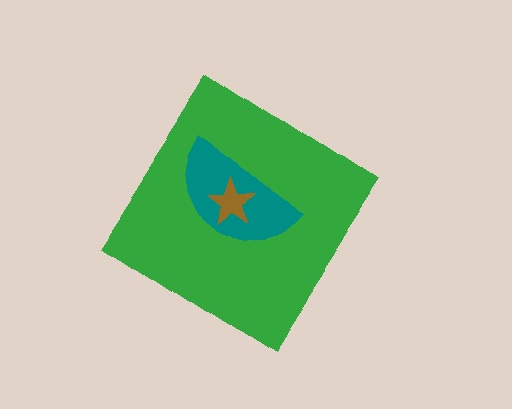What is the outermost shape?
The green diamond.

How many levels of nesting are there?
3.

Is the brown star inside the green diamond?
Yes.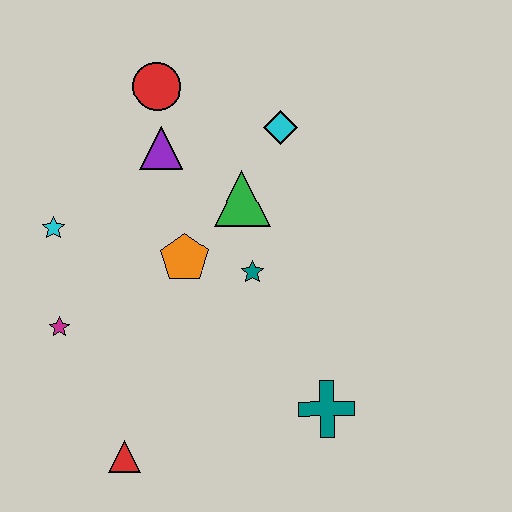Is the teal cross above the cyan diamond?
No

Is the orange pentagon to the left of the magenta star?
No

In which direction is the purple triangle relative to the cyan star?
The purple triangle is to the right of the cyan star.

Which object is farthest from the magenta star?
The cyan diamond is farthest from the magenta star.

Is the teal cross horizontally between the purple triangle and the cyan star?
No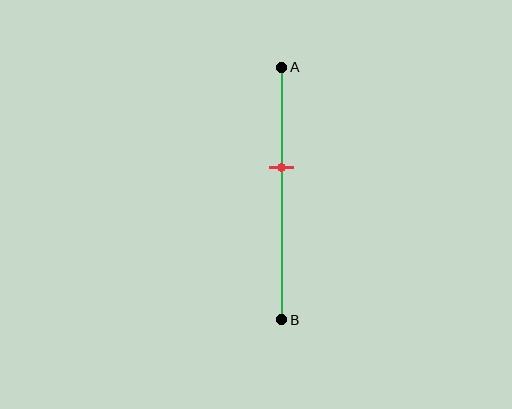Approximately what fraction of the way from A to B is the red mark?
The red mark is approximately 40% of the way from A to B.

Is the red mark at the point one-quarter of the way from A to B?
No, the mark is at about 40% from A, not at the 25% one-quarter point.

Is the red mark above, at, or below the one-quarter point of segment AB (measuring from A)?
The red mark is below the one-quarter point of segment AB.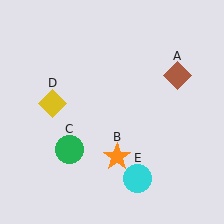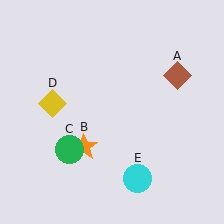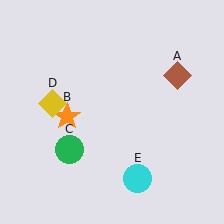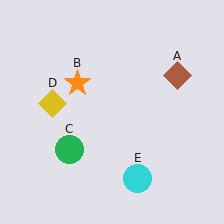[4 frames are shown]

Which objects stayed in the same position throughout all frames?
Brown diamond (object A) and green circle (object C) and yellow diamond (object D) and cyan circle (object E) remained stationary.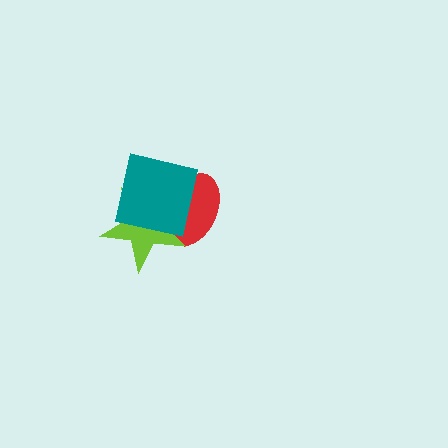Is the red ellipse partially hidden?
Yes, it is partially covered by another shape.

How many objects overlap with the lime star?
2 objects overlap with the lime star.